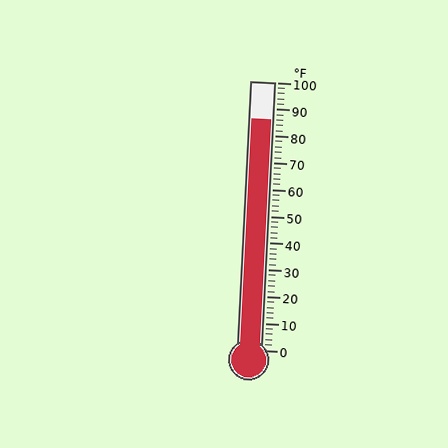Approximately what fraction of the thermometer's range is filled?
The thermometer is filled to approximately 85% of its range.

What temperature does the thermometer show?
The thermometer shows approximately 86°F.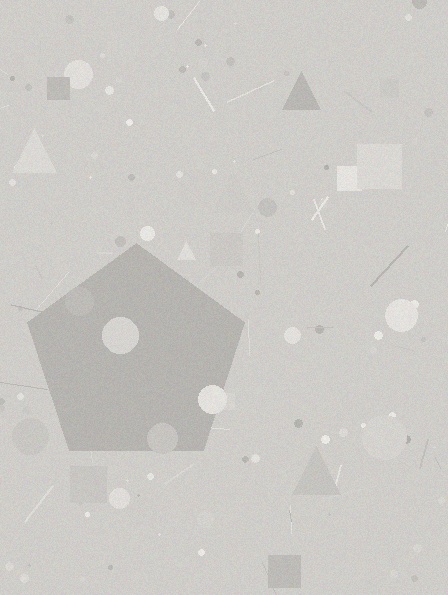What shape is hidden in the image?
A pentagon is hidden in the image.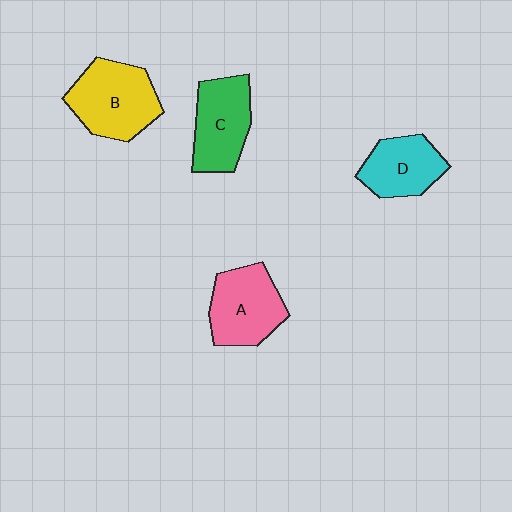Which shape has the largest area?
Shape B (yellow).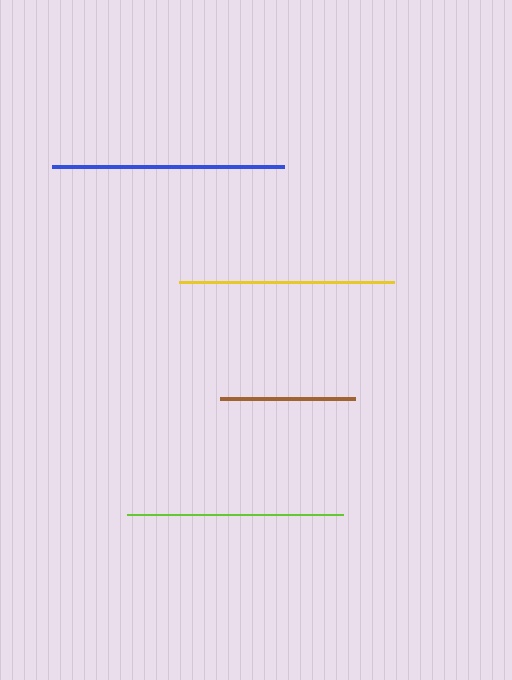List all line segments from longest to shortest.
From longest to shortest: blue, lime, yellow, brown.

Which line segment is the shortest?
The brown line is the shortest at approximately 134 pixels.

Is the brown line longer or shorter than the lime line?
The lime line is longer than the brown line.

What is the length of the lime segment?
The lime segment is approximately 216 pixels long.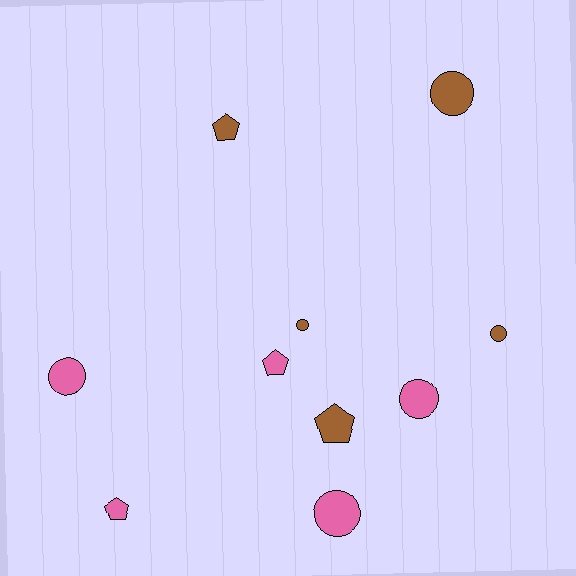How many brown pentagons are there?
There are 2 brown pentagons.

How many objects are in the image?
There are 10 objects.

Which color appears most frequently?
Pink, with 5 objects.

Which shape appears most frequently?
Circle, with 6 objects.